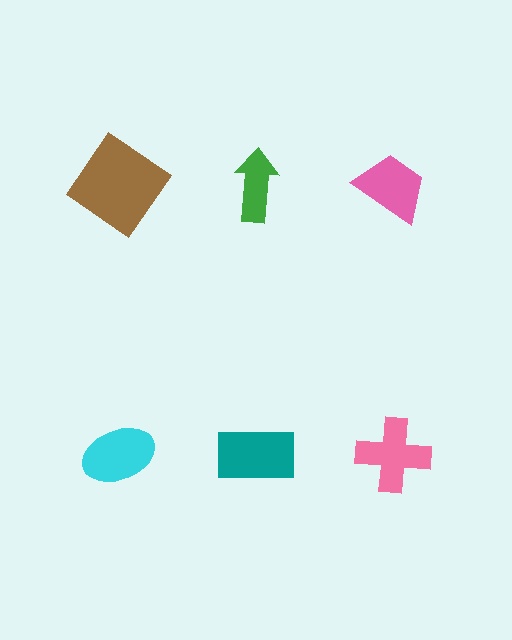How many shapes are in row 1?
3 shapes.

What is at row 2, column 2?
A teal rectangle.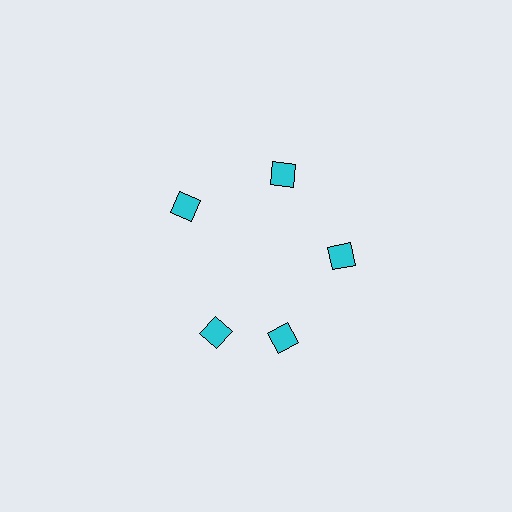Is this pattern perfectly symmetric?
No. The 5 cyan diamonds are arranged in a ring, but one element near the 8 o'clock position is rotated out of alignment along the ring, breaking the 5-fold rotational symmetry.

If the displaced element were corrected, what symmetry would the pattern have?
It would have 5-fold rotational symmetry — the pattern would map onto itself every 72 degrees.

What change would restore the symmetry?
The symmetry would be restored by rotating it back into even spacing with its neighbors so that all 5 diamonds sit at equal angles and equal distance from the center.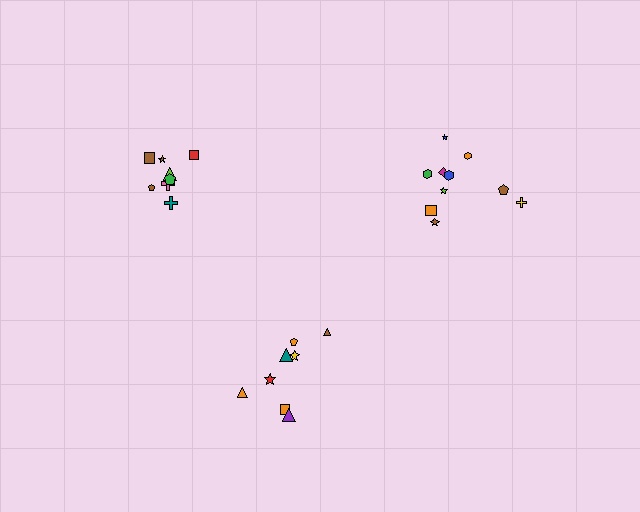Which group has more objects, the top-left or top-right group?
The top-right group.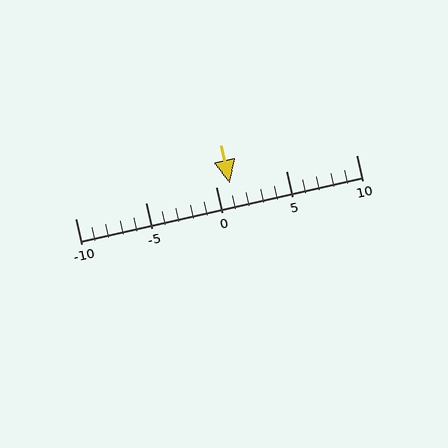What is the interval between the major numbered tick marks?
The major tick marks are spaced 5 units apart.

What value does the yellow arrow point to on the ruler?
The yellow arrow points to approximately 1.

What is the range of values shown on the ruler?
The ruler shows values from -10 to 10.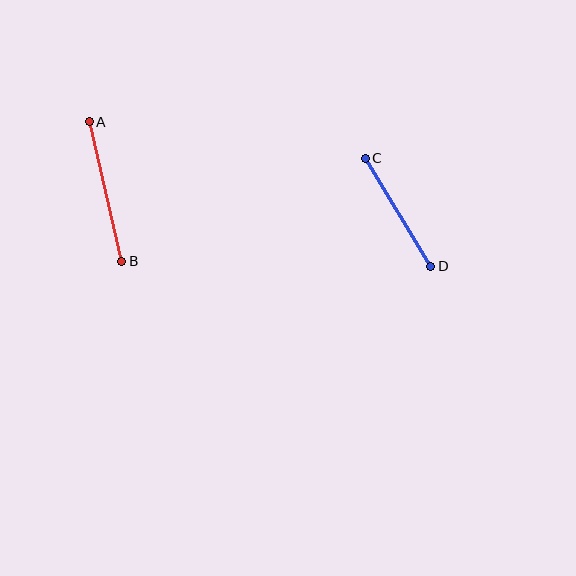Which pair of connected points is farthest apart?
Points A and B are farthest apart.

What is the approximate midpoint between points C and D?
The midpoint is at approximately (398, 212) pixels.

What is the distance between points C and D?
The distance is approximately 126 pixels.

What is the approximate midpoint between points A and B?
The midpoint is at approximately (105, 192) pixels.